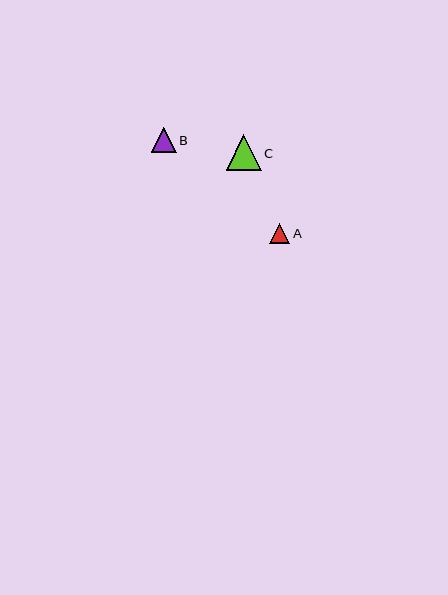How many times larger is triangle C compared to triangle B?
Triangle C is approximately 1.4 times the size of triangle B.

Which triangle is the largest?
Triangle C is the largest with a size of approximately 35 pixels.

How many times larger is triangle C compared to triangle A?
Triangle C is approximately 1.8 times the size of triangle A.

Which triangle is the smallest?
Triangle A is the smallest with a size of approximately 20 pixels.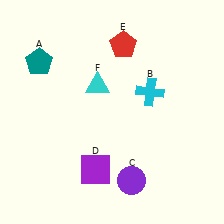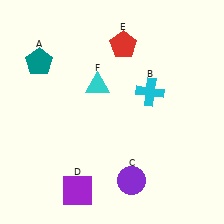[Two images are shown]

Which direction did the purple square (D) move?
The purple square (D) moved down.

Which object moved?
The purple square (D) moved down.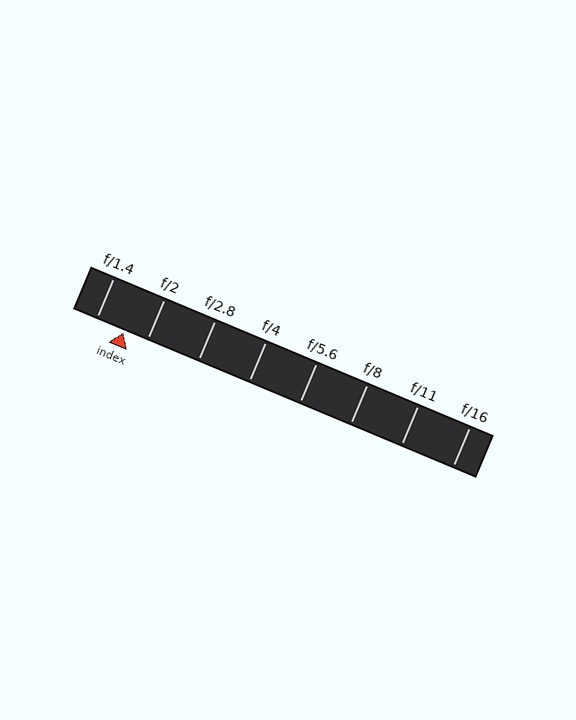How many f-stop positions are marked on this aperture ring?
There are 8 f-stop positions marked.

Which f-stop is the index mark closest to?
The index mark is closest to f/2.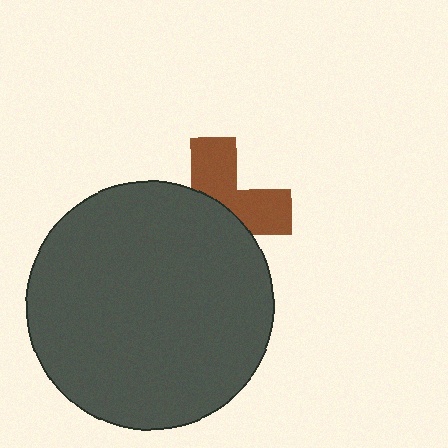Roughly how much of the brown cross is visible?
A small part of it is visible (roughly 44%).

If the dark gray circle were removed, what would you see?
You would see the complete brown cross.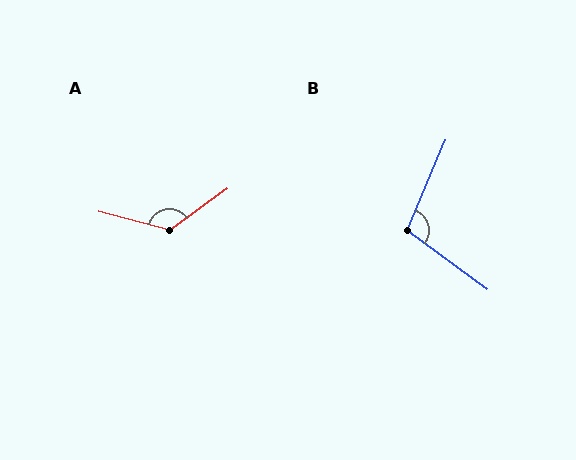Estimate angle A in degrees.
Approximately 129 degrees.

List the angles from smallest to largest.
B (103°), A (129°).